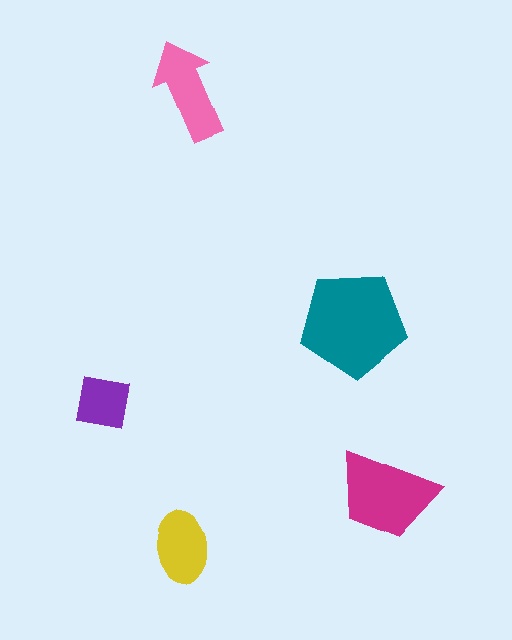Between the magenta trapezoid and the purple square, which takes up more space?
The magenta trapezoid.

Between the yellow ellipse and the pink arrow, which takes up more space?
The pink arrow.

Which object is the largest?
The teal pentagon.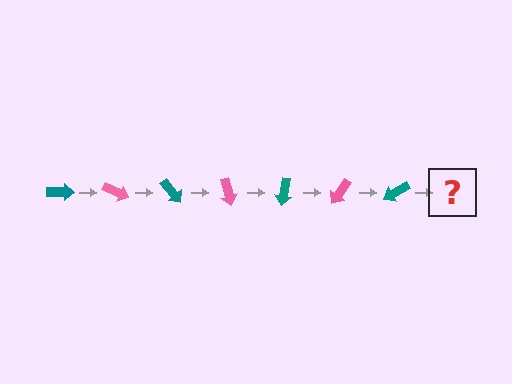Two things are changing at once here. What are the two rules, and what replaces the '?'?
The two rules are that it rotates 25 degrees each step and the color cycles through teal and pink. The '?' should be a pink arrow, rotated 175 degrees from the start.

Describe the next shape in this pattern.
It should be a pink arrow, rotated 175 degrees from the start.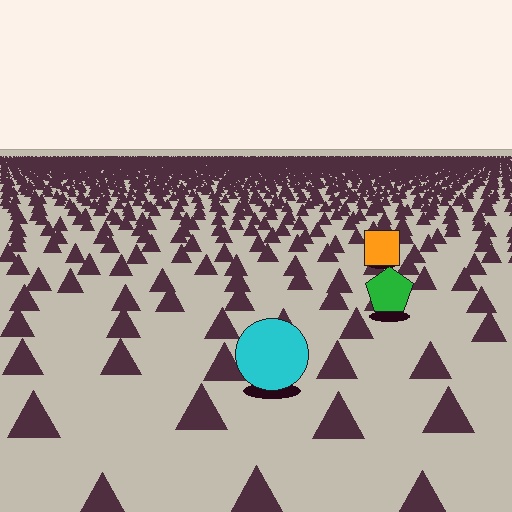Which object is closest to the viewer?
The cyan circle is closest. The texture marks near it are larger and more spread out.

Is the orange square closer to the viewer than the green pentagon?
No. The green pentagon is closer — you can tell from the texture gradient: the ground texture is coarser near it.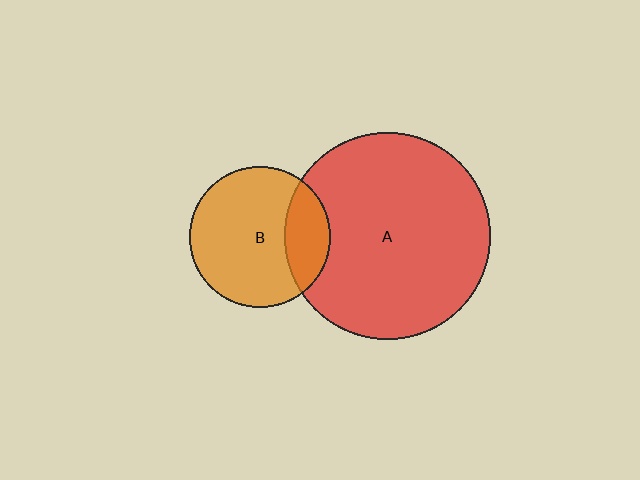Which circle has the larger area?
Circle A (red).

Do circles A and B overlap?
Yes.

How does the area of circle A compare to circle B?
Approximately 2.2 times.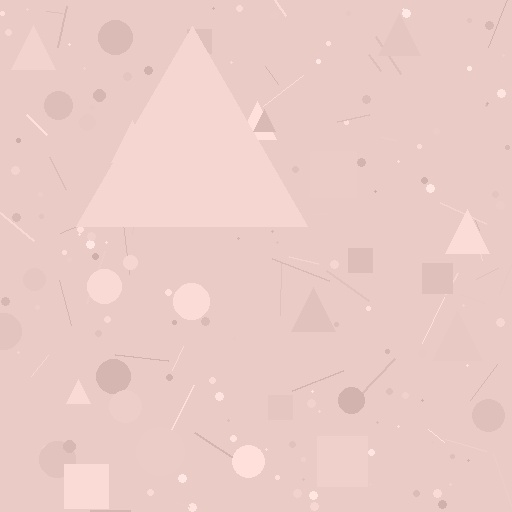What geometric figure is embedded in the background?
A triangle is embedded in the background.